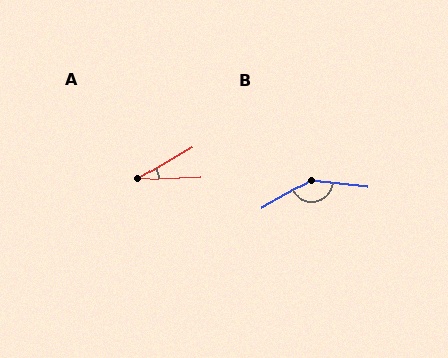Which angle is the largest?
B, at approximately 144 degrees.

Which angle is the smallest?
A, at approximately 28 degrees.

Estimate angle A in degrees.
Approximately 28 degrees.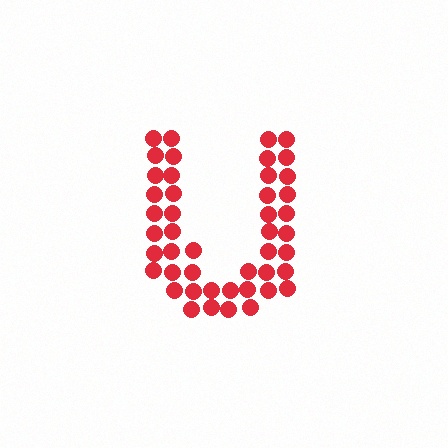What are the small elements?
The small elements are circles.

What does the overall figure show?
The overall figure shows the letter U.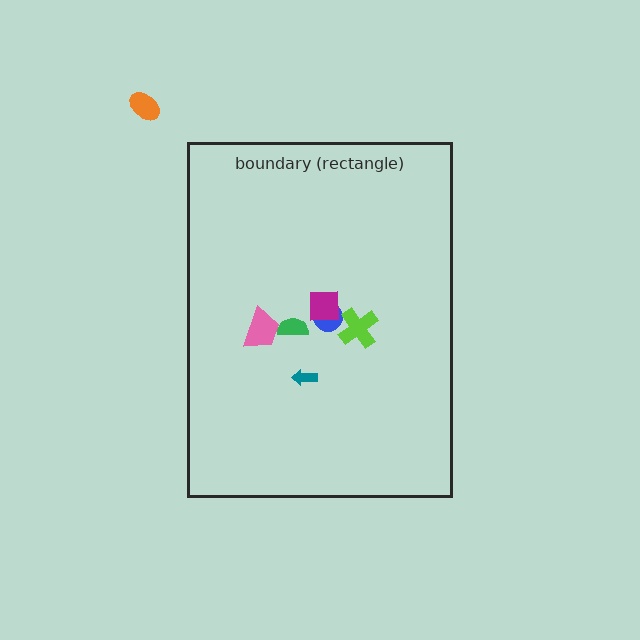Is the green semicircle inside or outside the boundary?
Inside.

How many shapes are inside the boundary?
6 inside, 1 outside.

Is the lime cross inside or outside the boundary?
Inside.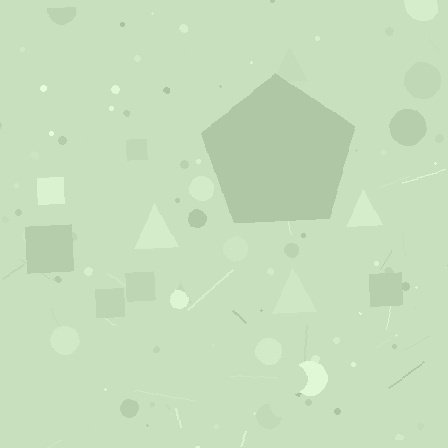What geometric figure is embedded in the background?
A pentagon is embedded in the background.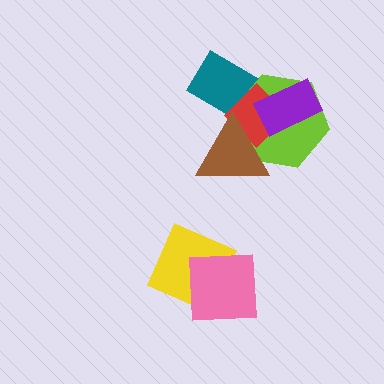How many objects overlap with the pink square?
1 object overlaps with the pink square.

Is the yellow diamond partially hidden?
Yes, it is partially covered by another shape.